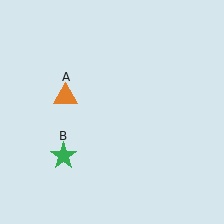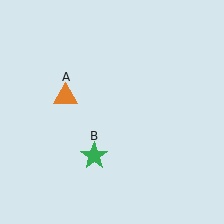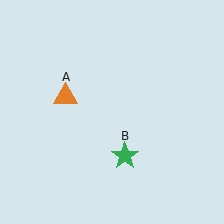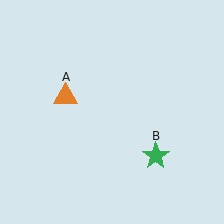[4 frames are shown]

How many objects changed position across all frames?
1 object changed position: green star (object B).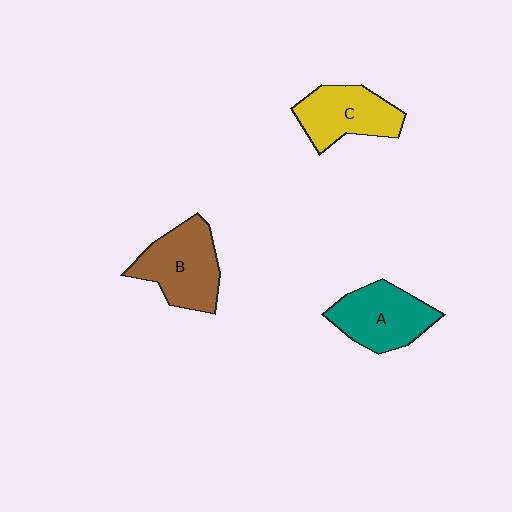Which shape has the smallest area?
Shape C (yellow).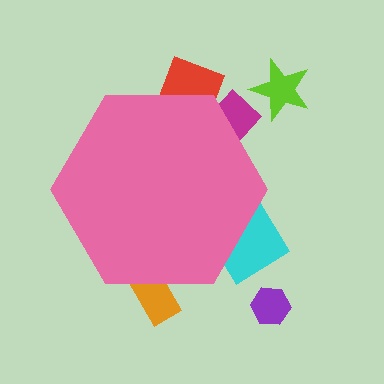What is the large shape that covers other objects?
A pink hexagon.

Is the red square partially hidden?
Yes, the red square is partially hidden behind the pink hexagon.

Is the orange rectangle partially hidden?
Yes, the orange rectangle is partially hidden behind the pink hexagon.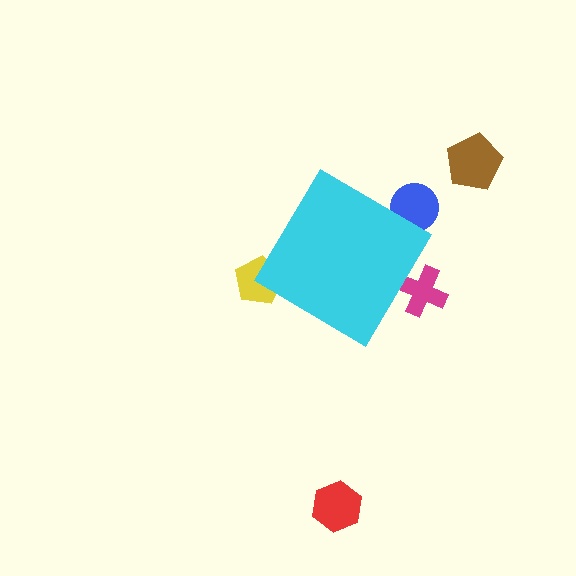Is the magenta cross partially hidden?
Yes, the magenta cross is partially hidden behind the cyan diamond.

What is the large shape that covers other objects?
A cyan diamond.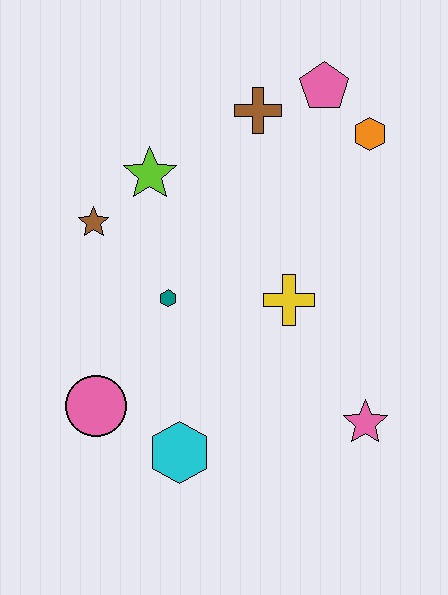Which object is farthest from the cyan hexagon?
The pink pentagon is farthest from the cyan hexagon.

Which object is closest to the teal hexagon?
The brown star is closest to the teal hexagon.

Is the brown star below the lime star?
Yes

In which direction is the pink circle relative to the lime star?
The pink circle is below the lime star.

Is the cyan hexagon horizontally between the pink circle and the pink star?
Yes